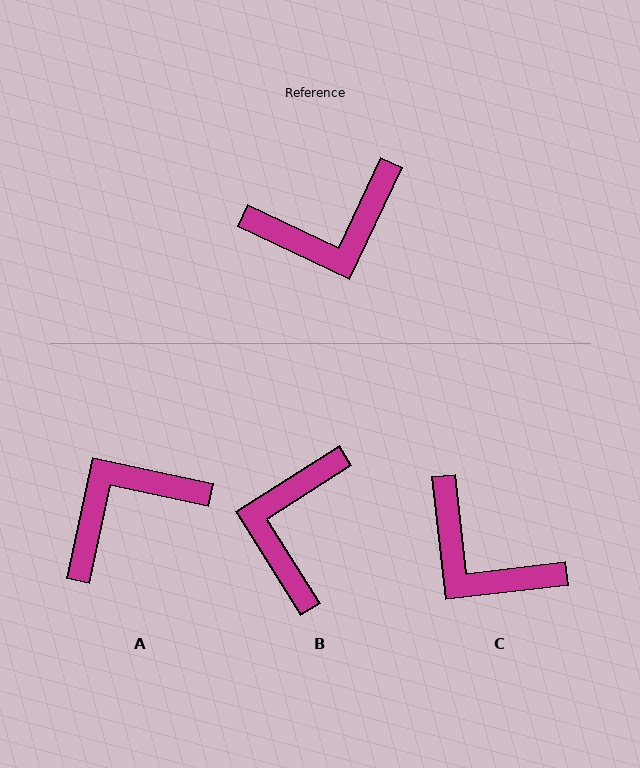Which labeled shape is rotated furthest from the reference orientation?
A, about 167 degrees away.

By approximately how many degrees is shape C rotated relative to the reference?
Approximately 58 degrees clockwise.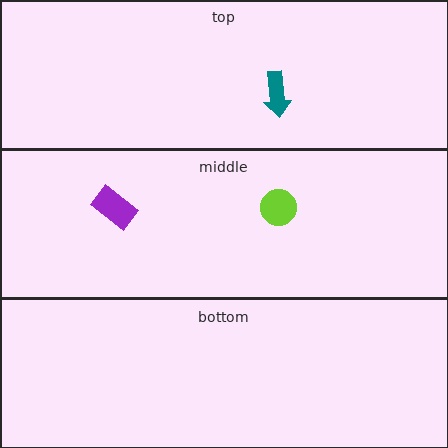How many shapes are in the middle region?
2.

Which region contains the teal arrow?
The top region.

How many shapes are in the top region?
1.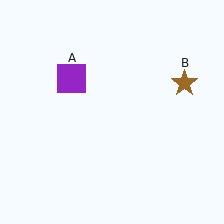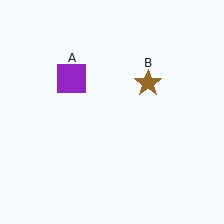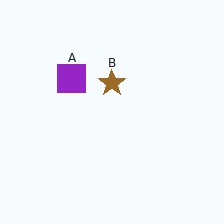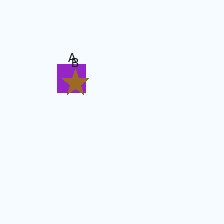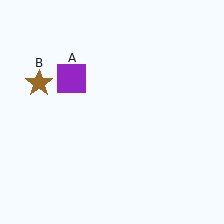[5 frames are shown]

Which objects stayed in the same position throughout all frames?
Purple square (object A) remained stationary.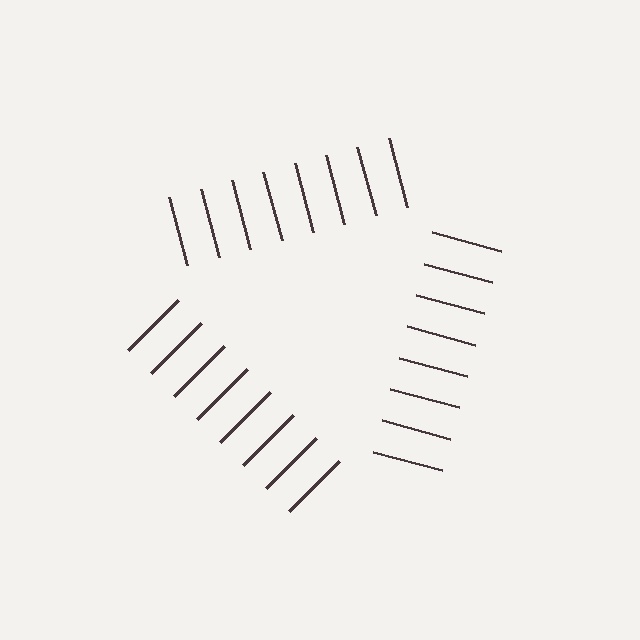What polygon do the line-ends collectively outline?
An illusory triangle — the line segments terminate on its edges but no continuous stroke is drawn.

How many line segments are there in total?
24 — 8 along each of the 3 edges.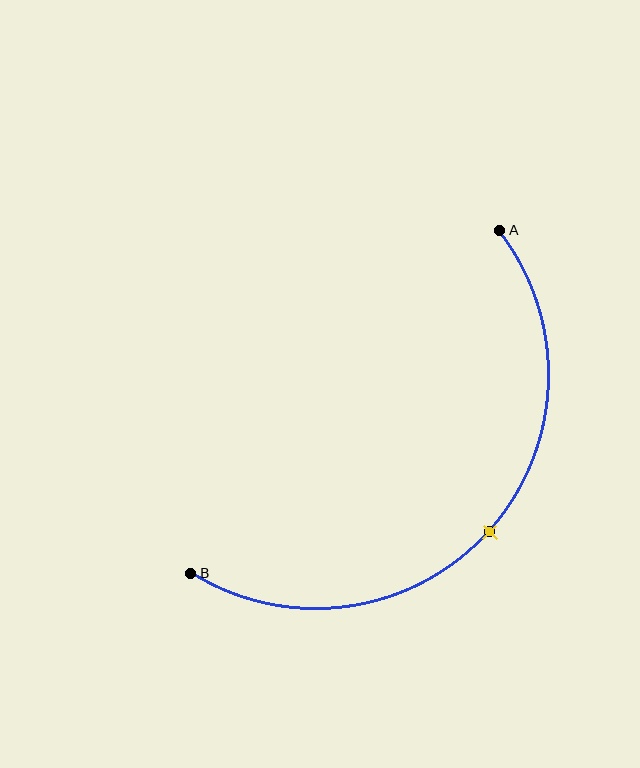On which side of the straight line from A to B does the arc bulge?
The arc bulges below and to the right of the straight line connecting A and B.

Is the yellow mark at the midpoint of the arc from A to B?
Yes. The yellow mark lies on the arc at equal arc-length from both A and B — it is the arc midpoint.